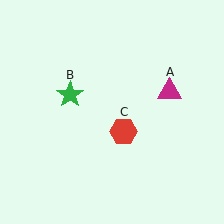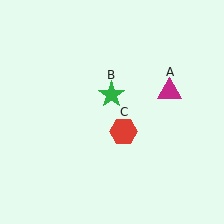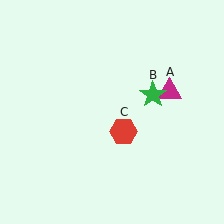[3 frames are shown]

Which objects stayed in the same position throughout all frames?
Magenta triangle (object A) and red hexagon (object C) remained stationary.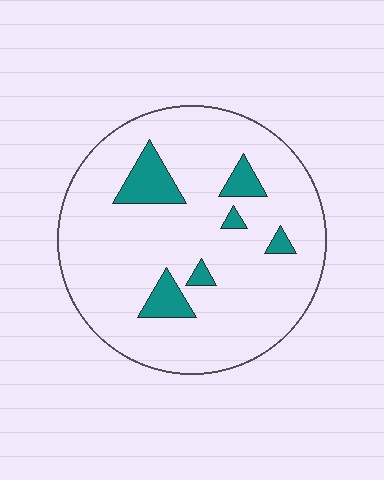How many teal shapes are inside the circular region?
6.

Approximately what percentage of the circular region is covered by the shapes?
Approximately 10%.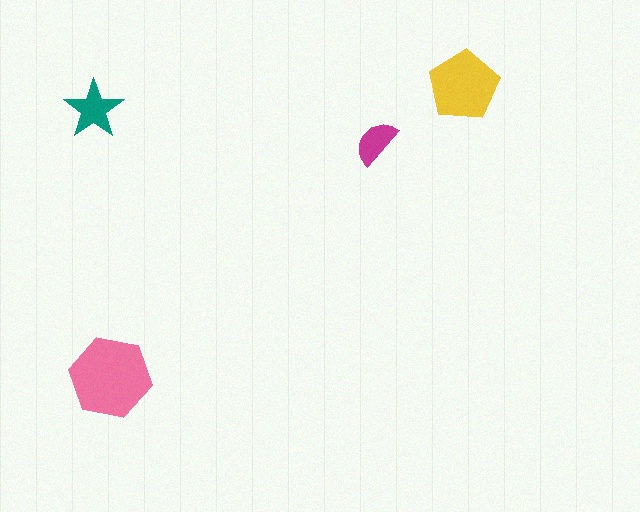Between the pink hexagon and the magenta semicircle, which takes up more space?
The pink hexagon.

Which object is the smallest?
The magenta semicircle.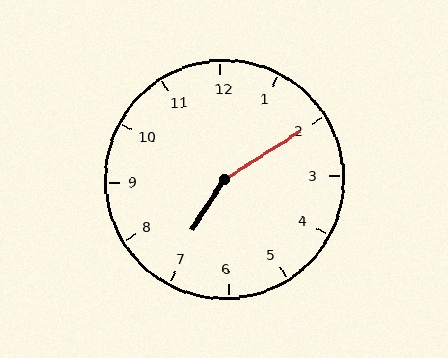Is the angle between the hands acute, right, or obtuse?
It is obtuse.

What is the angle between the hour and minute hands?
Approximately 155 degrees.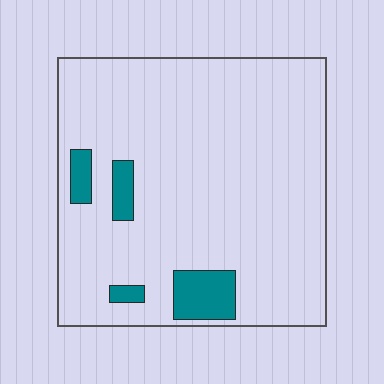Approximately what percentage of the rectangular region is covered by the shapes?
Approximately 10%.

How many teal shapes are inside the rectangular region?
4.